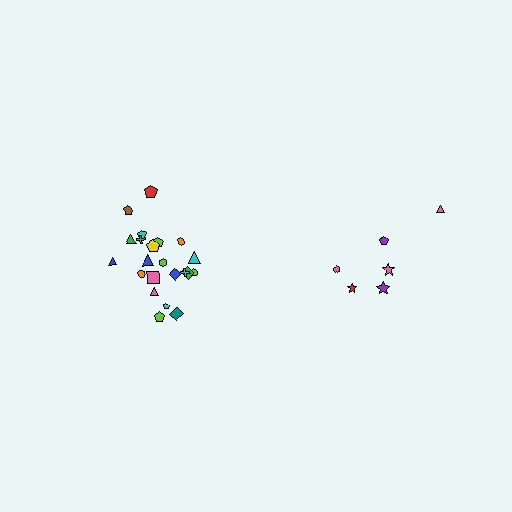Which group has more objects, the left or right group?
The left group.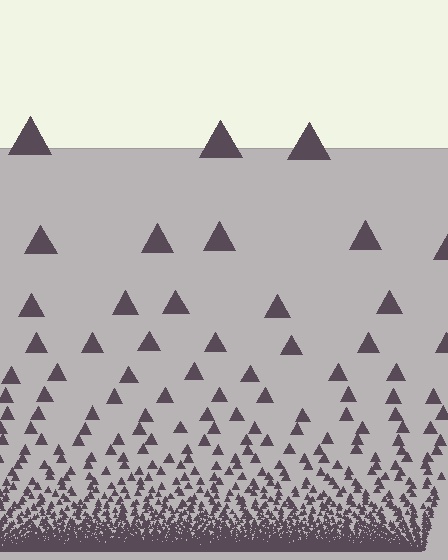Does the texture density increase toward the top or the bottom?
Density increases toward the bottom.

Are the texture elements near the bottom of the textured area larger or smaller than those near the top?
Smaller. The gradient is inverted — elements near the bottom are smaller and denser.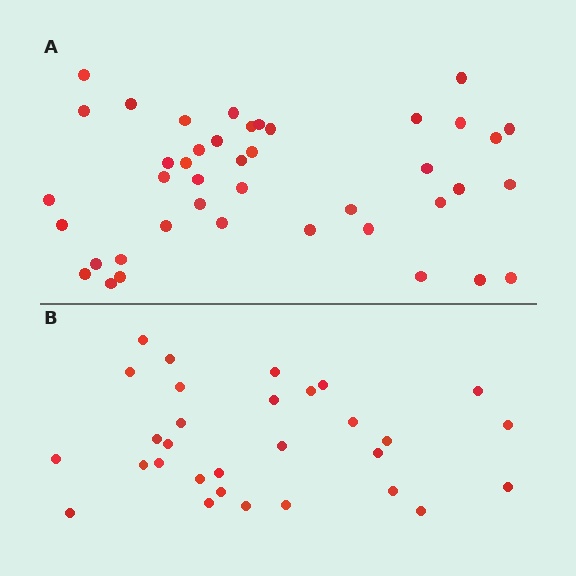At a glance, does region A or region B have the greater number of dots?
Region A (the top region) has more dots.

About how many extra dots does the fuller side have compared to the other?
Region A has roughly 12 or so more dots than region B.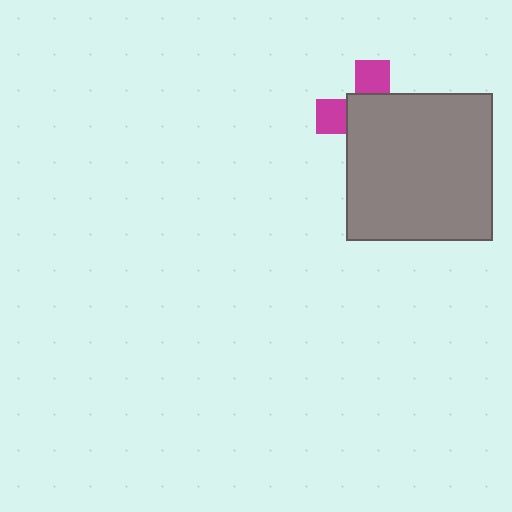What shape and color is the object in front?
The object in front is a gray square.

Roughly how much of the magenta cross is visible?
A small part of it is visible (roughly 33%).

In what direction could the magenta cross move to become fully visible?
The magenta cross could move toward the upper-left. That would shift it out from behind the gray square entirely.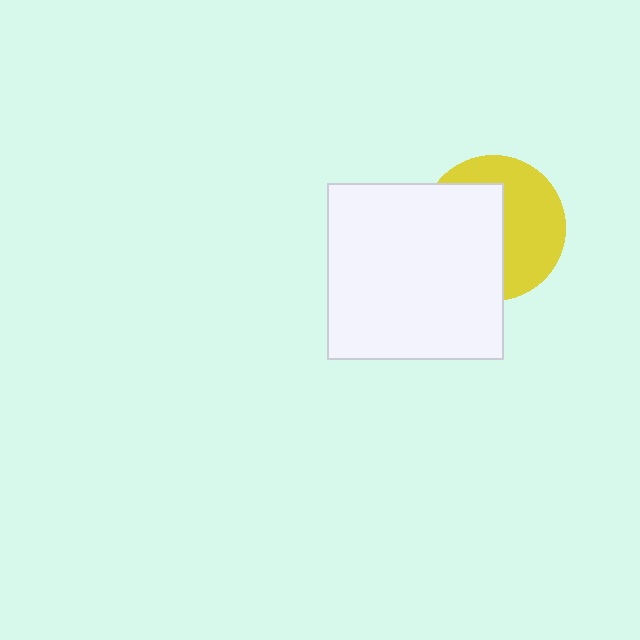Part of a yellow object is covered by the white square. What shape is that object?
It is a circle.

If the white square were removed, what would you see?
You would see the complete yellow circle.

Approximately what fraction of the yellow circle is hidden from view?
Roughly 50% of the yellow circle is hidden behind the white square.